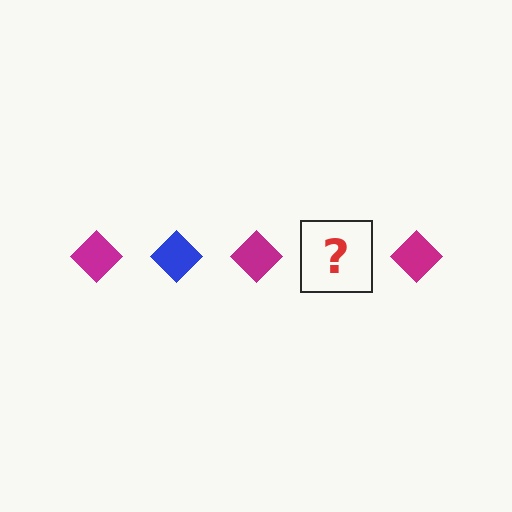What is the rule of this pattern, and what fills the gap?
The rule is that the pattern cycles through magenta, blue diamonds. The gap should be filled with a blue diamond.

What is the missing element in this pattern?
The missing element is a blue diamond.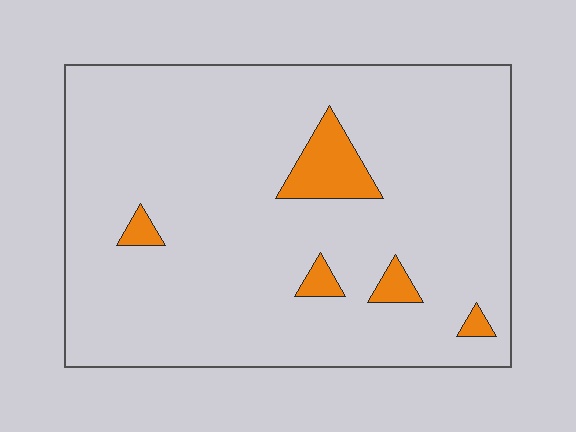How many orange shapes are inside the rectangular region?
5.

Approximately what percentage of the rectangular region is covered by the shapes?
Approximately 5%.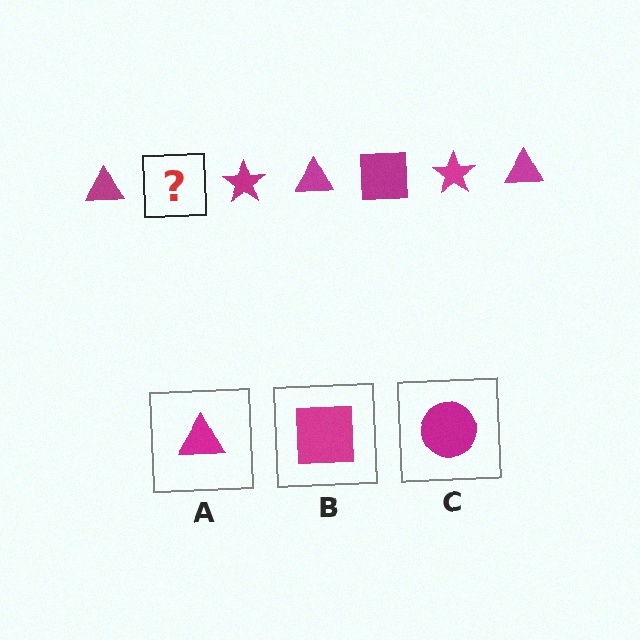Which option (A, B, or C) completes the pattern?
B.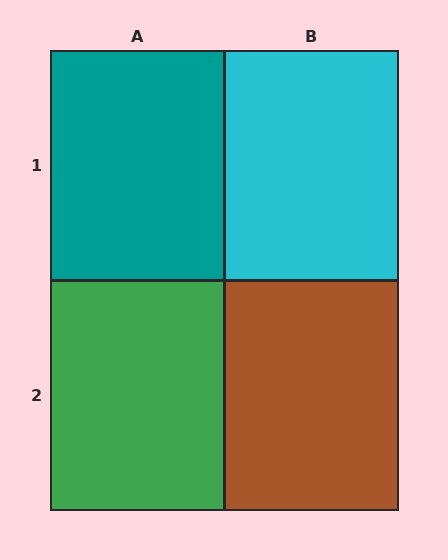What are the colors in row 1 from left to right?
Teal, cyan.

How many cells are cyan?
1 cell is cyan.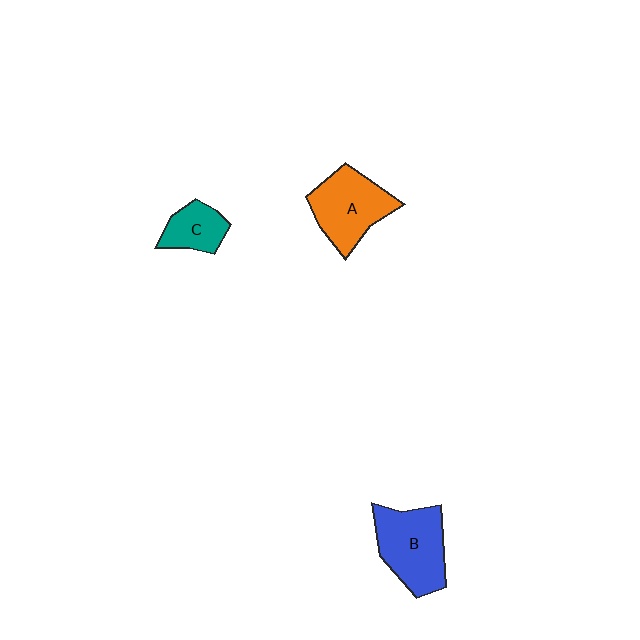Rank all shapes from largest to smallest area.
From largest to smallest: B (blue), A (orange), C (teal).